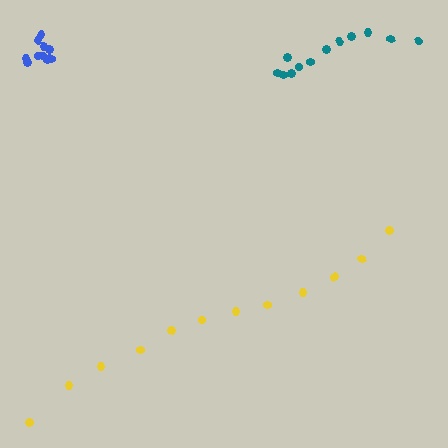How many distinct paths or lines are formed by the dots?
There are 3 distinct paths.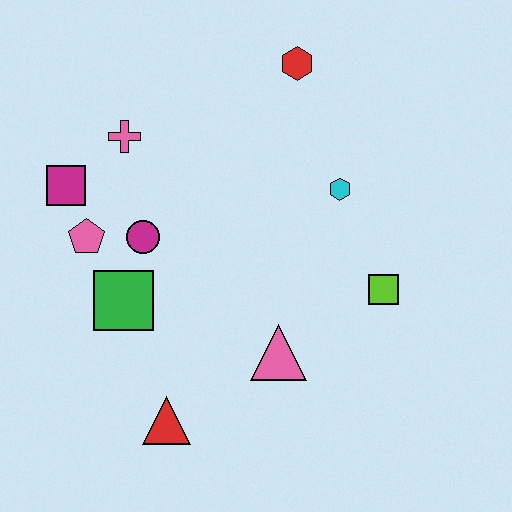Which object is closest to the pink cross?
The magenta square is closest to the pink cross.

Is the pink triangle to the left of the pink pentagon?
No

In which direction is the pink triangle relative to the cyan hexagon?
The pink triangle is below the cyan hexagon.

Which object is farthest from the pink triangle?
The red hexagon is farthest from the pink triangle.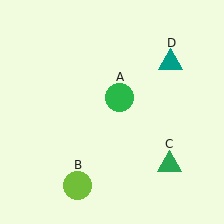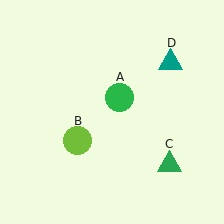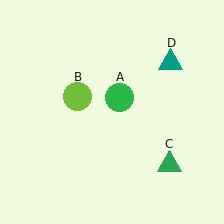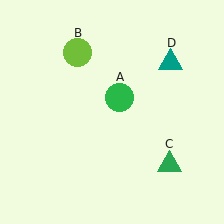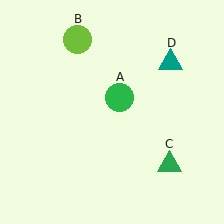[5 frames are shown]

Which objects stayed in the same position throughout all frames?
Green circle (object A) and green triangle (object C) and teal triangle (object D) remained stationary.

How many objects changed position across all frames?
1 object changed position: lime circle (object B).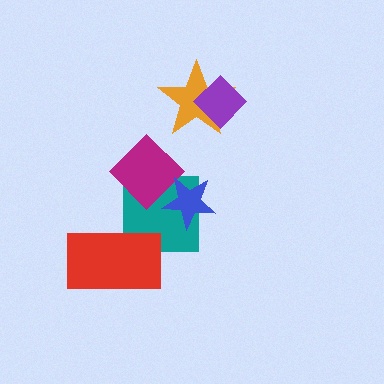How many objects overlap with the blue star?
2 objects overlap with the blue star.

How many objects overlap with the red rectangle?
1 object overlaps with the red rectangle.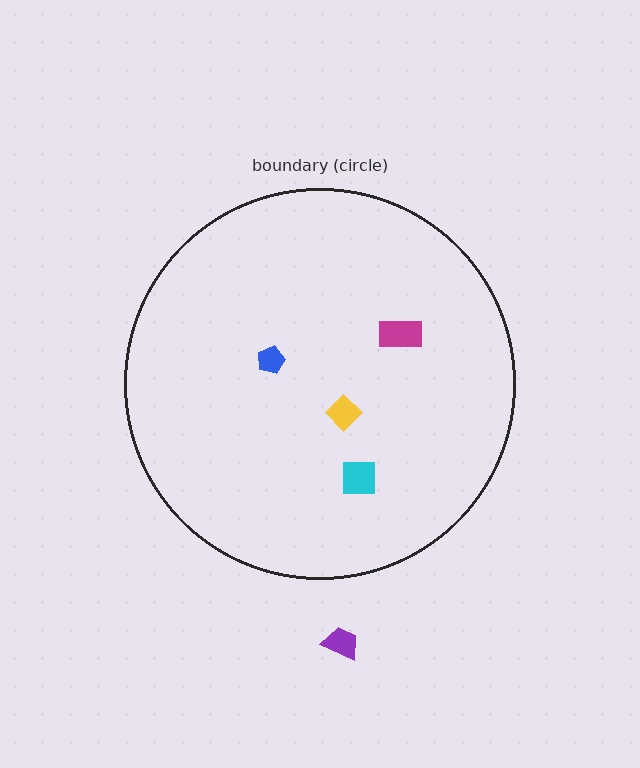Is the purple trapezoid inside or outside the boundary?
Outside.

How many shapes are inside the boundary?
4 inside, 1 outside.